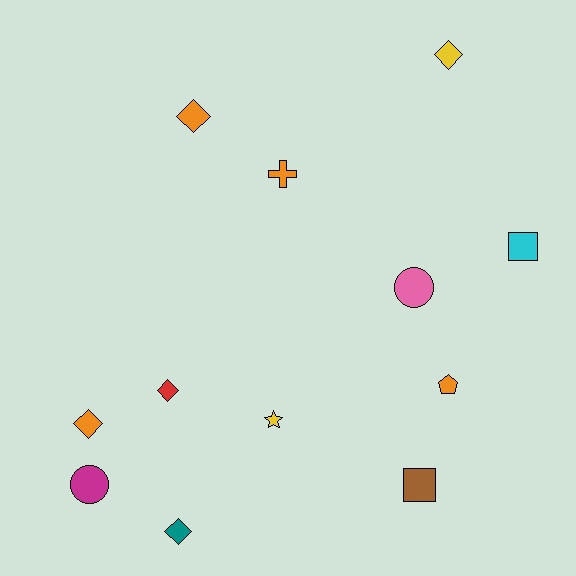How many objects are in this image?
There are 12 objects.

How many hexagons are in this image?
There are no hexagons.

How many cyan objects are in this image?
There is 1 cyan object.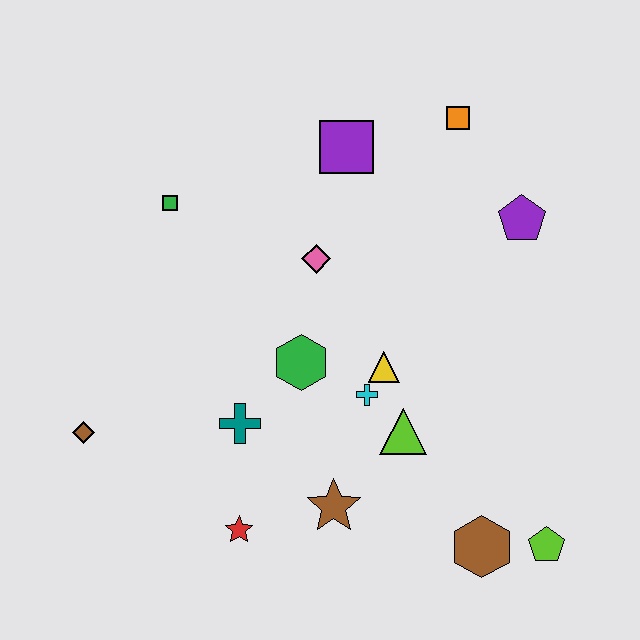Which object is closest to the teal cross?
The green hexagon is closest to the teal cross.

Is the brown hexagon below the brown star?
Yes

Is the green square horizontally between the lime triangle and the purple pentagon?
No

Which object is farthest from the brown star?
The orange square is farthest from the brown star.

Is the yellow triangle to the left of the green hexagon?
No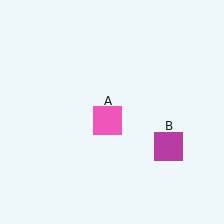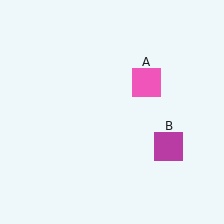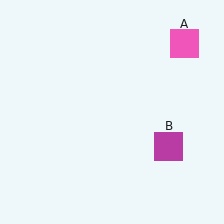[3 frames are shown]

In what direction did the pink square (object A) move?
The pink square (object A) moved up and to the right.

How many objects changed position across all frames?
1 object changed position: pink square (object A).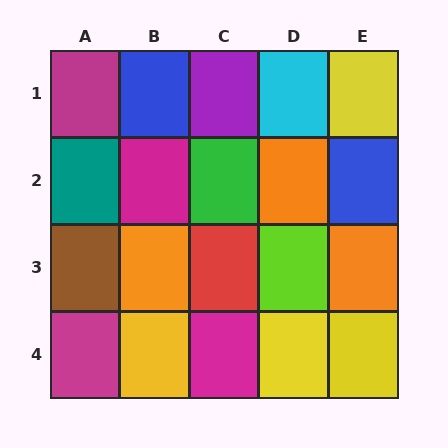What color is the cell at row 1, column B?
Blue.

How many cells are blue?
2 cells are blue.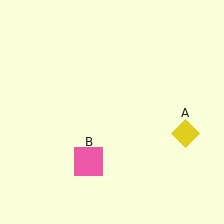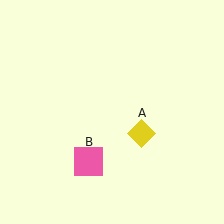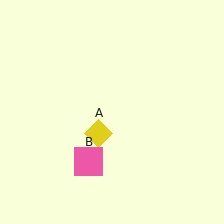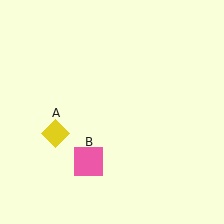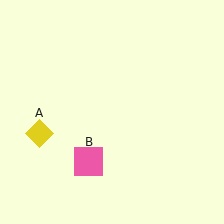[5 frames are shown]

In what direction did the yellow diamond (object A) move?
The yellow diamond (object A) moved left.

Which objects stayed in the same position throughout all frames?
Pink square (object B) remained stationary.